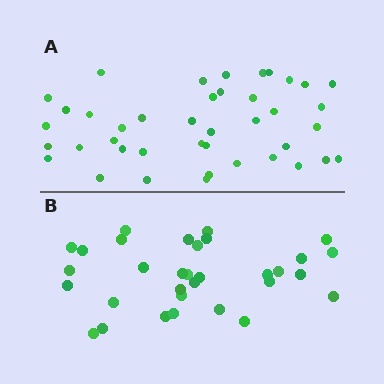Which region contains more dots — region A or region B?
Region A (the top region) has more dots.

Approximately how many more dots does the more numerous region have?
Region A has roughly 8 or so more dots than region B.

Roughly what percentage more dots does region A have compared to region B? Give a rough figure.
About 30% more.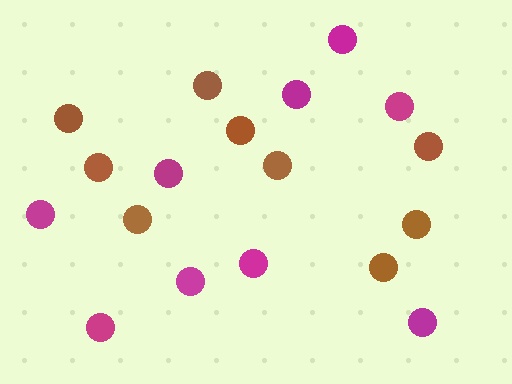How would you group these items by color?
There are 2 groups: one group of brown circles (9) and one group of magenta circles (9).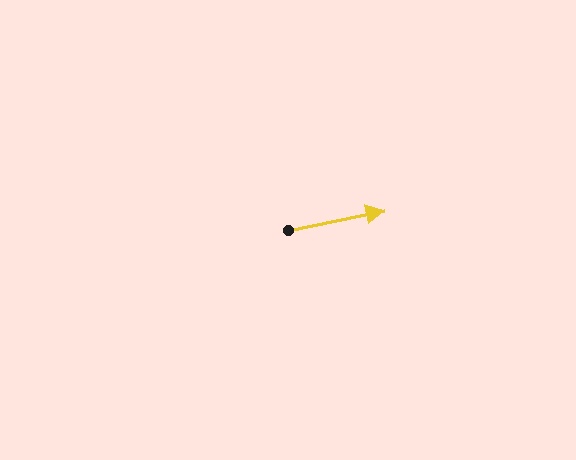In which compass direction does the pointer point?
East.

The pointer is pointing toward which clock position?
Roughly 3 o'clock.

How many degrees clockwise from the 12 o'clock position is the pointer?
Approximately 78 degrees.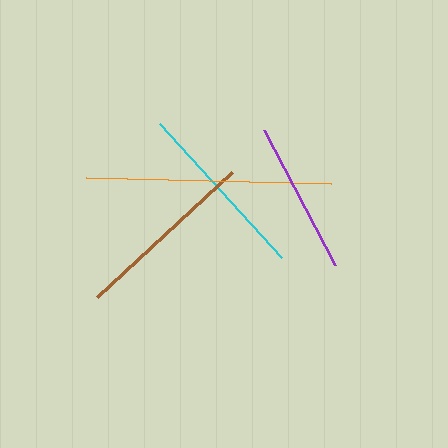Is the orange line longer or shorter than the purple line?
The orange line is longer than the purple line.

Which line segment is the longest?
The orange line is the longest at approximately 245 pixels.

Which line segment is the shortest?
The purple line is the shortest at approximately 153 pixels.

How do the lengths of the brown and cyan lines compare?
The brown and cyan lines are approximately the same length.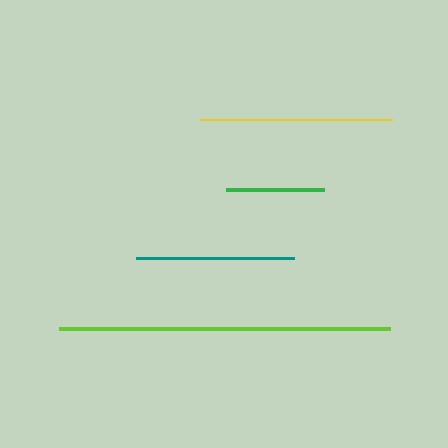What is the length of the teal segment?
The teal segment is approximately 158 pixels long.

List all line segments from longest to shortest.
From longest to shortest: lime, yellow, teal, green.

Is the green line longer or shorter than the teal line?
The teal line is longer than the green line.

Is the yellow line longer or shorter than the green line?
The yellow line is longer than the green line.